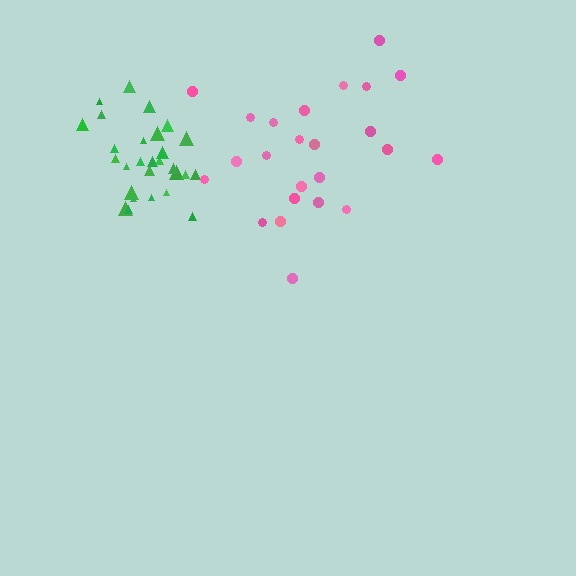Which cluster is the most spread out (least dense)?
Pink.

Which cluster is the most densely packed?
Green.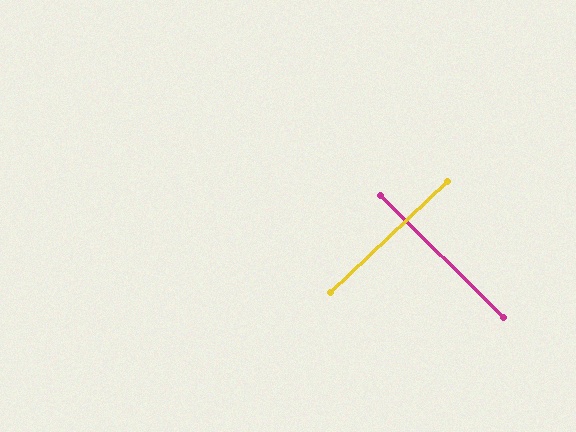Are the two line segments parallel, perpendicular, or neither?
Perpendicular — they meet at approximately 89°.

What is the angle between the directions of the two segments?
Approximately 89 degrees.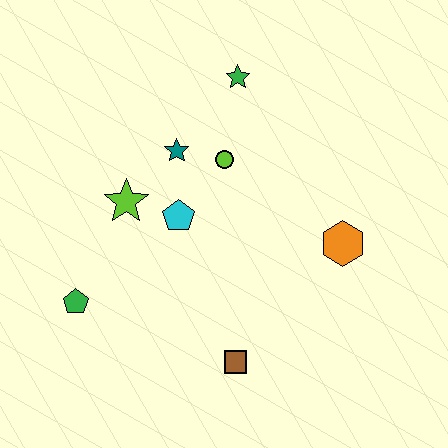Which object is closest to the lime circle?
The teal star is closest to the lime circle.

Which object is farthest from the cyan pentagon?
The orange hexagon is farthest from the cyan pentagon.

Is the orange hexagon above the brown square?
Yes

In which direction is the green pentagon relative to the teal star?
The green pentagon is below the teal star.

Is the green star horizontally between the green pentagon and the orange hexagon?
Yes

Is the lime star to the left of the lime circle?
Yes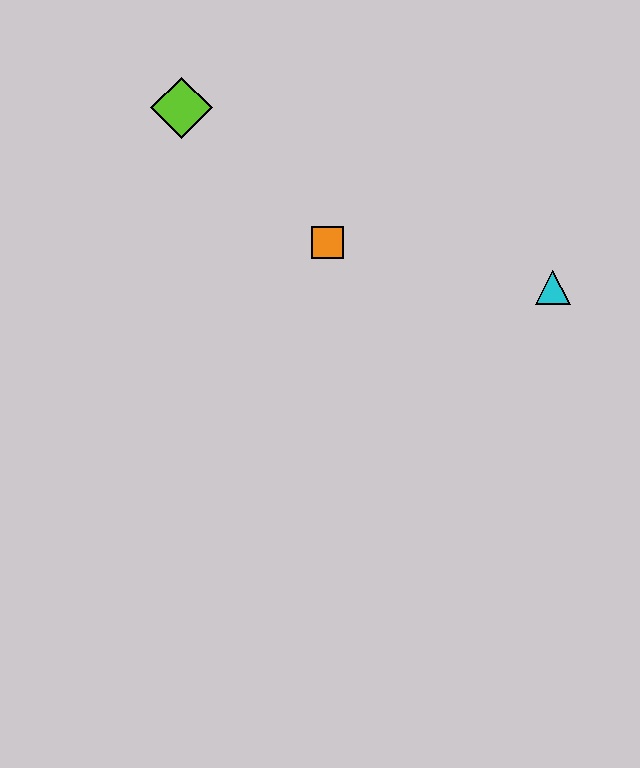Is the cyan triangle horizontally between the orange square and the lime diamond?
No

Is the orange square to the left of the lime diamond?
No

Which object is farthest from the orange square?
The cyan triangle is farthest from the orange square.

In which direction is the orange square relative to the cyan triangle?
The orange square is to the left of the cyan triangle.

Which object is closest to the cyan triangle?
The orange square is closest to the cyan triangle.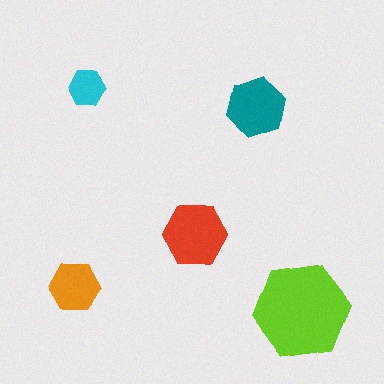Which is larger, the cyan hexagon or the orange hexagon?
The orange one.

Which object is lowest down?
The lime hexagon is bottommost.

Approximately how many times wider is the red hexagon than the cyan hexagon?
About 1.5 times wider.